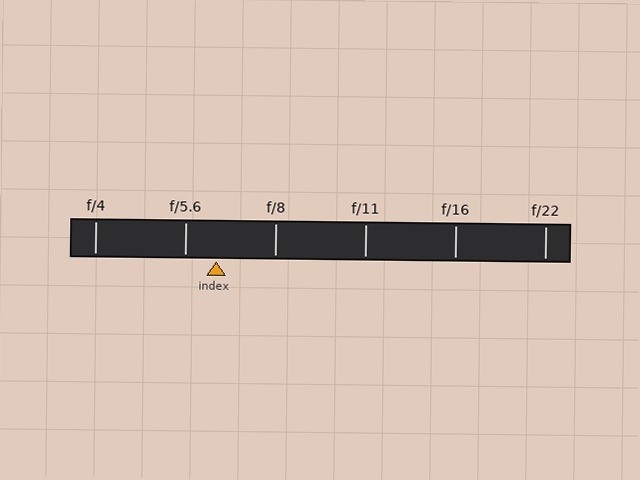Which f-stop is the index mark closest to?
The index mark is closest to f/5.6.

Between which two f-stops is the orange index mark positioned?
The index mark is between f/5.6 and f/8.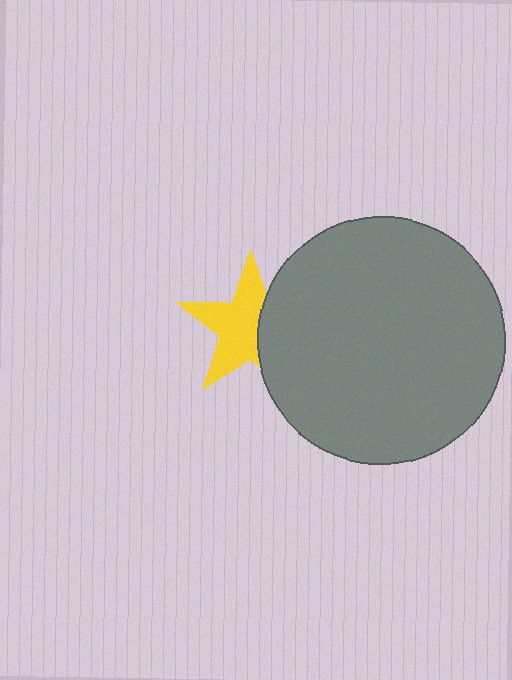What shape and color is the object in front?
The object in front is a gray circle.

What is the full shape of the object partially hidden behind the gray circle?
The partially hidden object is a yellow star.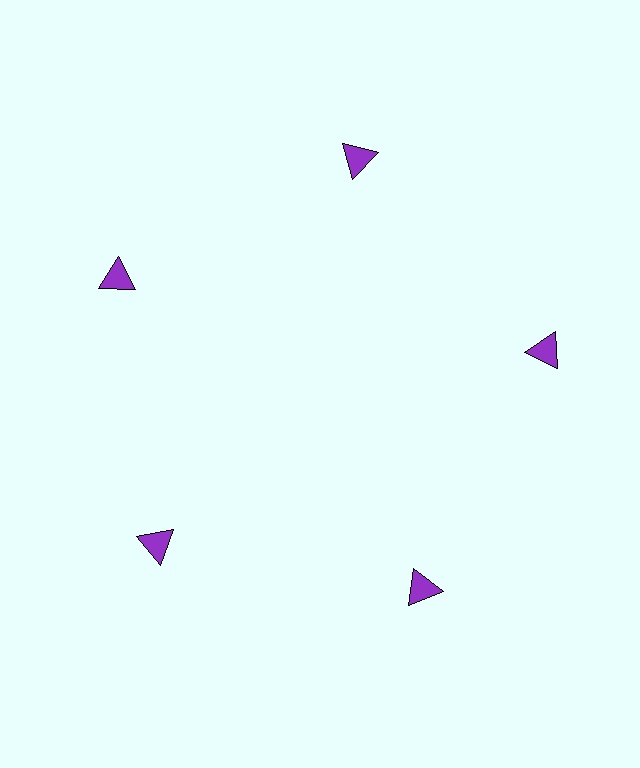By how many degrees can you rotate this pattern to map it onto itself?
The pattern maps onto itself every 72 degrees of rotation.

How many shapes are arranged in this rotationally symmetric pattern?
There are 5 shapes, arranged in 5 groups of 1.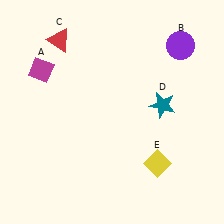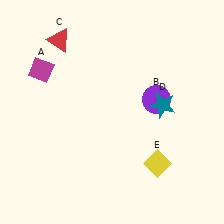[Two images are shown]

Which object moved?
The purple circle (B) moved down.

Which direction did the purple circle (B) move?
The purple circle (B) moved down.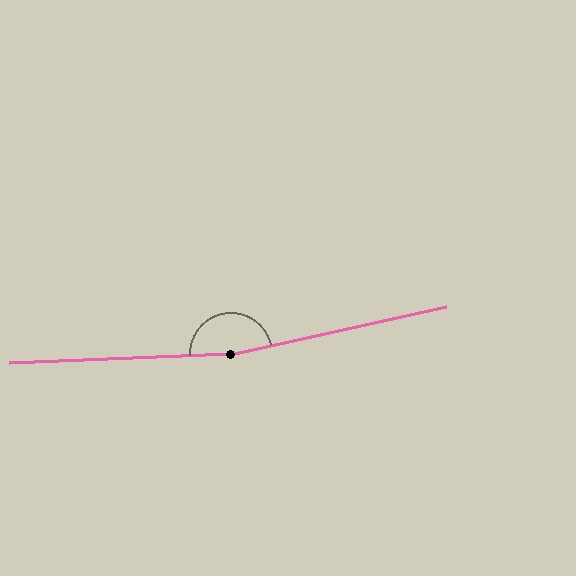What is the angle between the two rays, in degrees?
Approximately 170 degrees.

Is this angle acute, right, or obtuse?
It is obtuse.